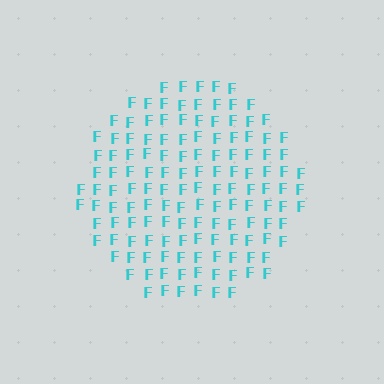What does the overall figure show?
The overall figure shows a circle.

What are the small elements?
The small elements are letter F's.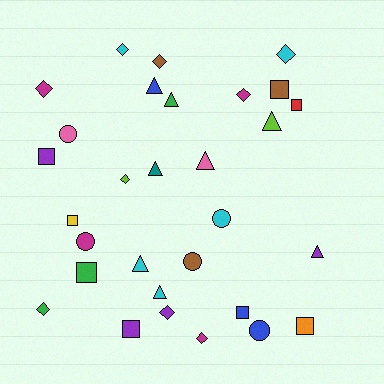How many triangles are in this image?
There are 8 triangles.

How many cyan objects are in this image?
There are 5 cyan objects.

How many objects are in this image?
There are 30 objects.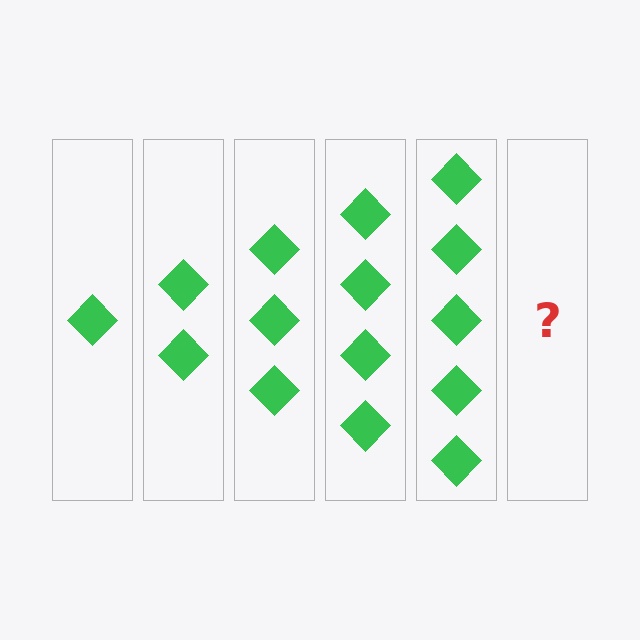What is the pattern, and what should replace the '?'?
The pattern is that each step adds one more diamond. The '?' should be 6 diamonds.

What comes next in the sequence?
The next element should be 6 diamonds.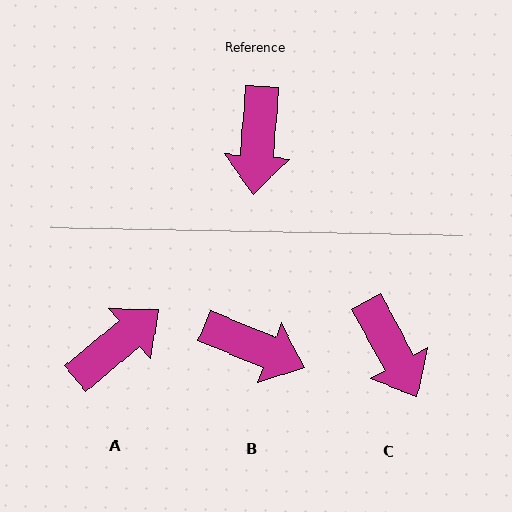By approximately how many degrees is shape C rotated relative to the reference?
Approximately 33 degrees counter-clockwise.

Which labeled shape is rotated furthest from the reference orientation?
A, about 134 degrees away.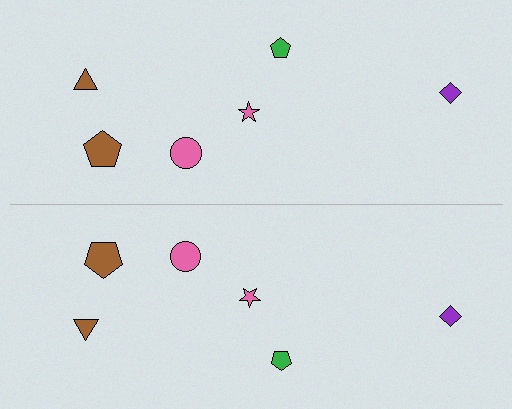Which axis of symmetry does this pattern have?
The pattern has a horizontal axis of symmetry running through the center of the image.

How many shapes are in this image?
There are 12 shapes in this image.